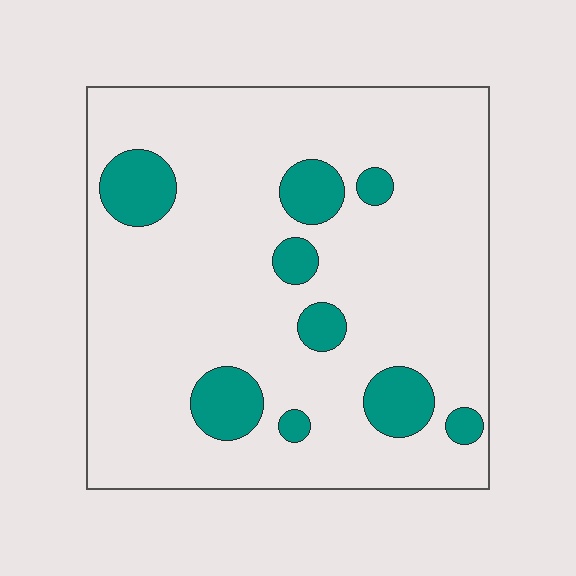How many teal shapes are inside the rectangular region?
9.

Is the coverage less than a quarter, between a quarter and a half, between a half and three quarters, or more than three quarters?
Less than a quarter.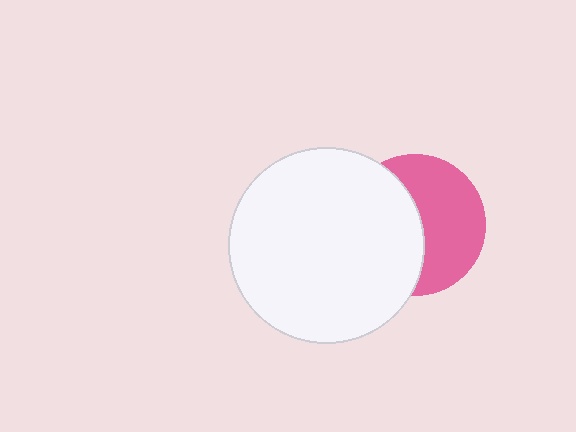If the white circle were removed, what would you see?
You would see the complete pink circle.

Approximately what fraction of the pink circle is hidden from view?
Roughly 49% of the pink circle is hidden behind the white circle.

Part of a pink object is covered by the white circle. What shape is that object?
It is a circle.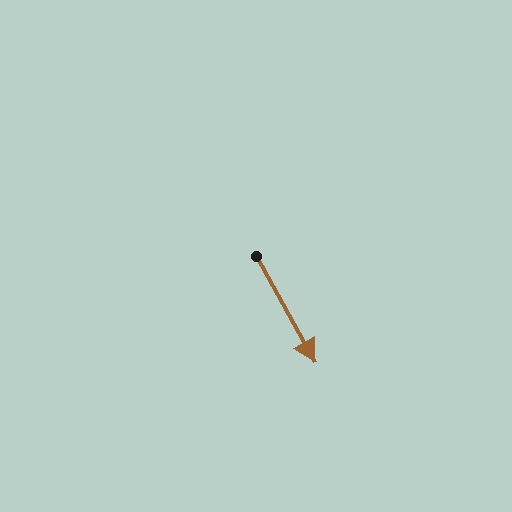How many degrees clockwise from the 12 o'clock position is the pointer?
Approximately 151 degrees.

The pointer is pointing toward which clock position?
Roughly 5 o'clock.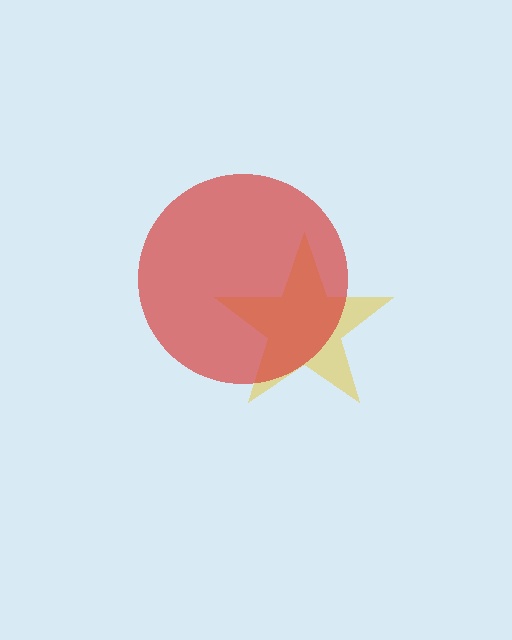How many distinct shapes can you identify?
There are 2 distinct shapes: a yellow star, a red circle.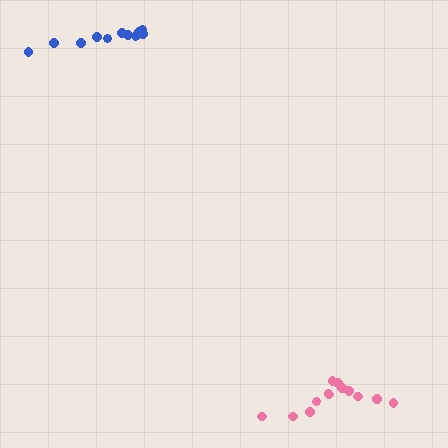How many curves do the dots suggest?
There are 2 distinct paths.